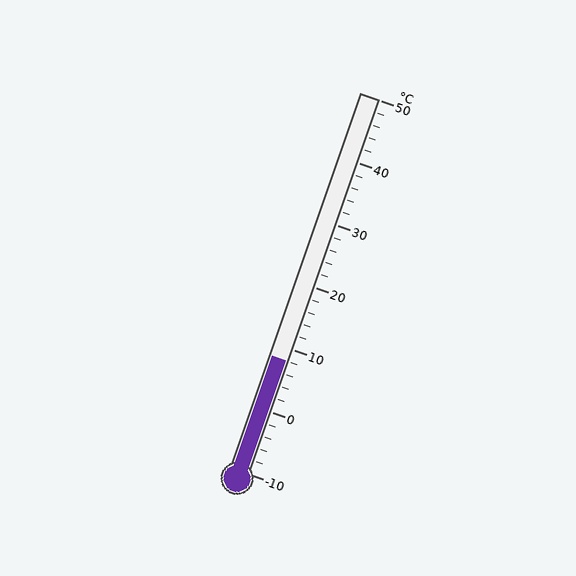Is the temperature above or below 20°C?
The temperature is below 20°C.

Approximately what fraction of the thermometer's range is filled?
The thermometer is filled to approximately 30% of its range.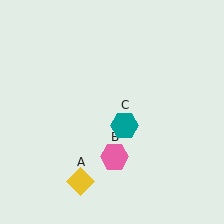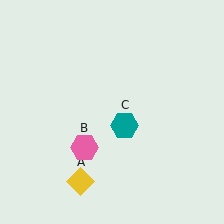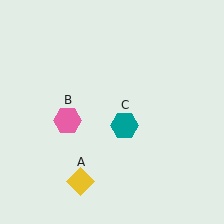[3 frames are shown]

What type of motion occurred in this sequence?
The pink hexagon (object B) rotated clockwise around the center of the scene.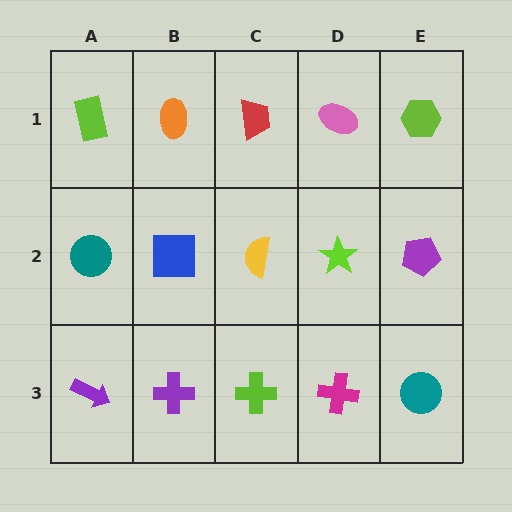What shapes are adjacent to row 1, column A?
A teal circle (row 2, column A), an orange ellipse (row 1, column B).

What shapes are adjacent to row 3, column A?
A teal circle (row 2, column A), a purple cross (row 3, column B).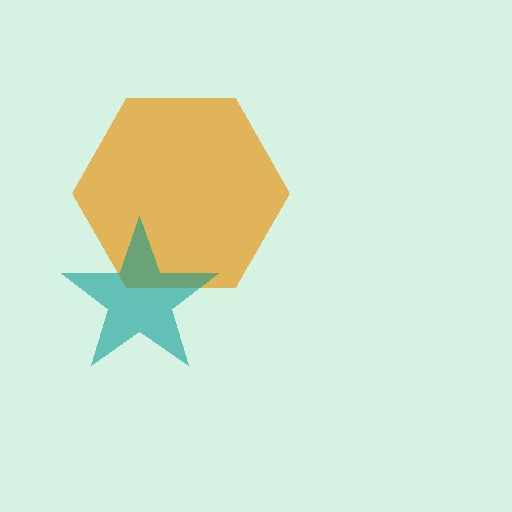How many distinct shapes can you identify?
There are 2 distinct shapes: an orange hexagon, a teal star.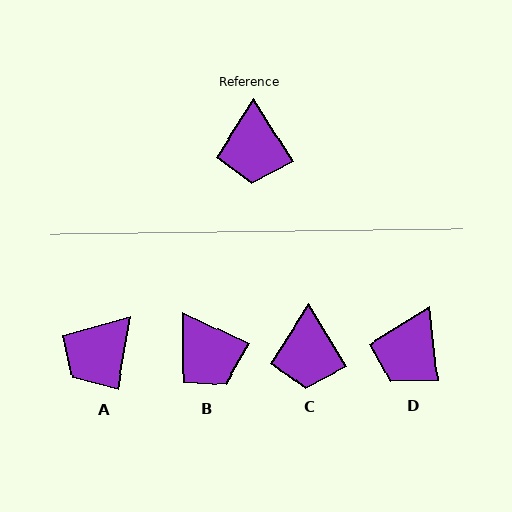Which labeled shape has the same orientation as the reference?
C.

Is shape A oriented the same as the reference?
No, it is off by about 42 degrees.